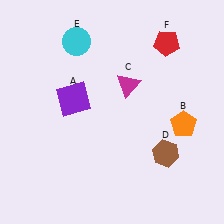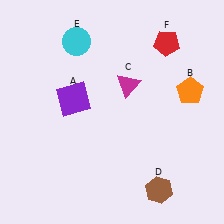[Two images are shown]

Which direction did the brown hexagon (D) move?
The brown hexagon (D) moved down.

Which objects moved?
The objects that moved are: the orange pentagon (B), the brown hexagon (D).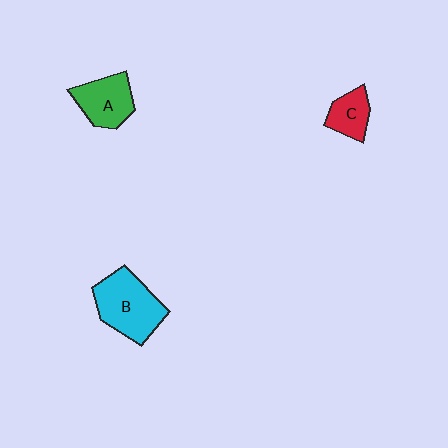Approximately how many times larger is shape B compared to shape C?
Approximately 2.1 times.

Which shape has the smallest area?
Shape C (red).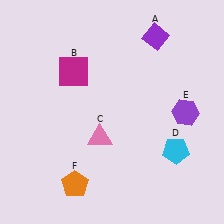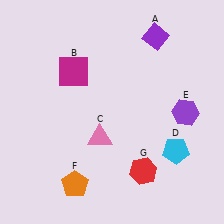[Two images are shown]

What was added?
A red hexagon (G) was added in Image 2.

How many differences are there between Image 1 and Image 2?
There is 1 difference between the two images.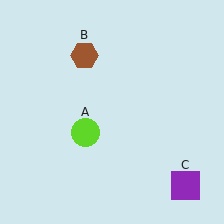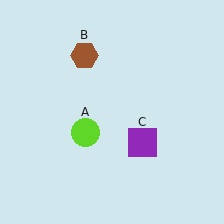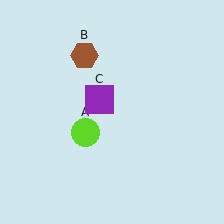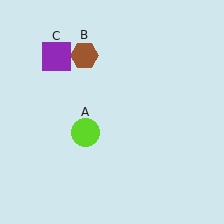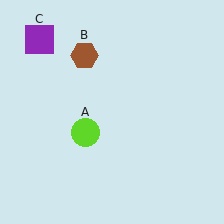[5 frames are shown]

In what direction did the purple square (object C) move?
The purple square (object C) moved up and to the left.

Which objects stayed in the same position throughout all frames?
Lime circle (object A) and brown hexagon (object B) remained stationary.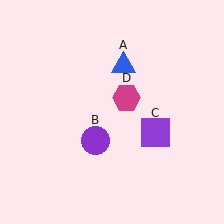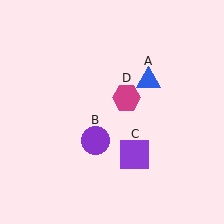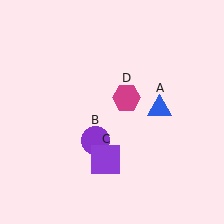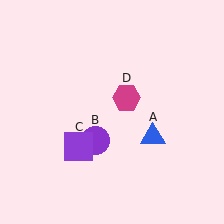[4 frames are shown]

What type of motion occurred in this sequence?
The blue triangle (object A), purple square (object C) rotated clockwise around the center of the scene.